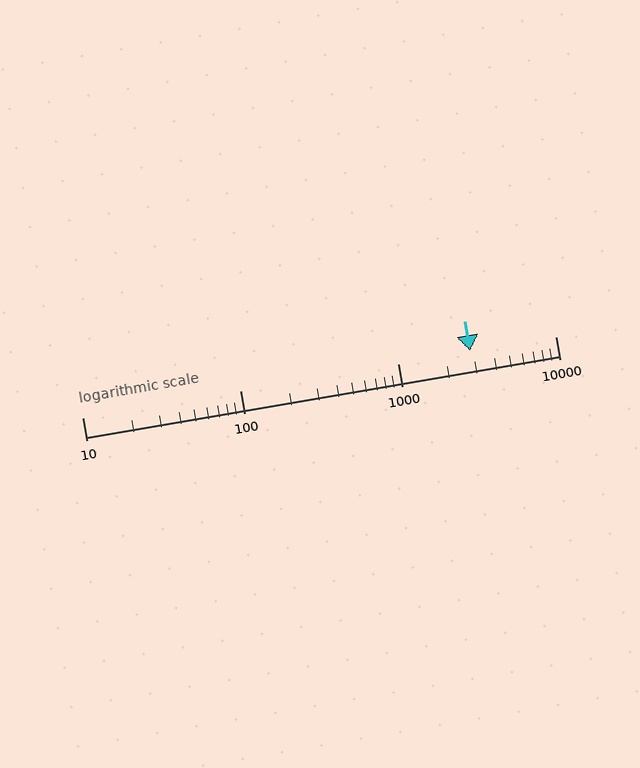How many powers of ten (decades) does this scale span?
The scale spans 3 decades, from 10 to 10000.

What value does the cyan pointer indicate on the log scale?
The pointer indicates approximately 2900.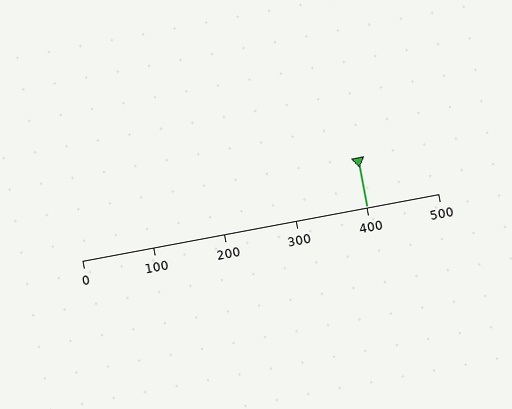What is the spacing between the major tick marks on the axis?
The major ticks are spaced 100 apart.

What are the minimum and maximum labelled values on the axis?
The axis runs from 0 to 500.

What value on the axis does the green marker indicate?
The marker indicates approximately 400.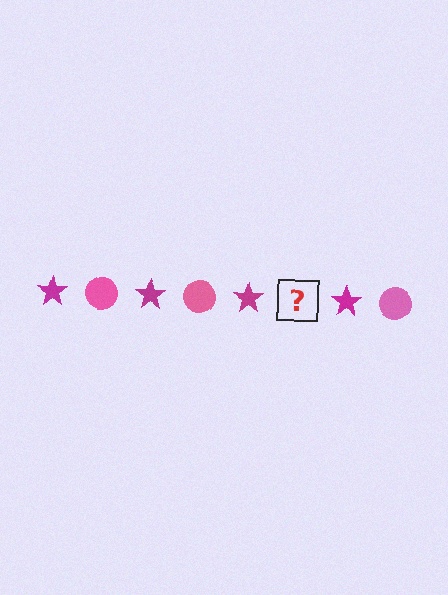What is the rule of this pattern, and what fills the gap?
The rule is that the pattern alternates between magenta star and pink circle. The gap should be filled with a pink circle.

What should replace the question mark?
The question mark should be replaced with a pink circle.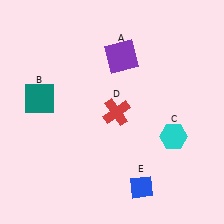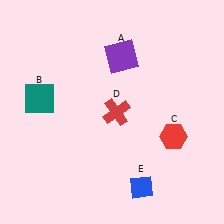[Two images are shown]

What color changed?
The hexagon (C) changed from cyan in Image 1 to red in Image 2.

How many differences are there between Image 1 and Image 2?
There is 1 difference between the two images.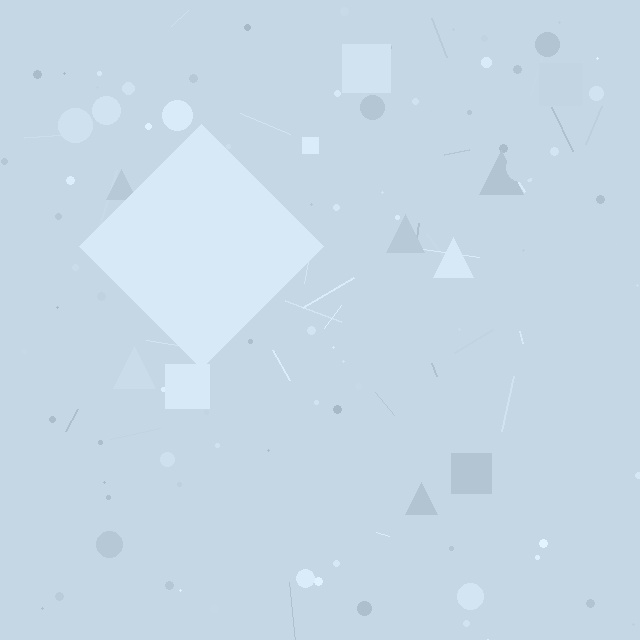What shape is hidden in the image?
A diamond is hidden in the image.